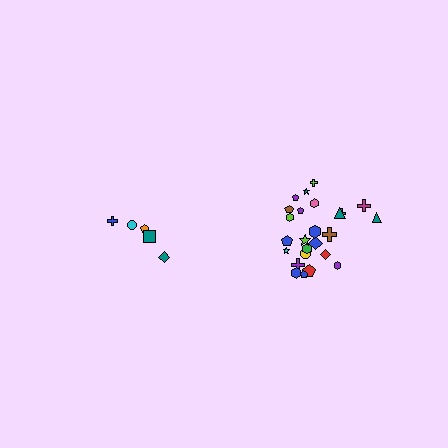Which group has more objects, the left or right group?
The right group.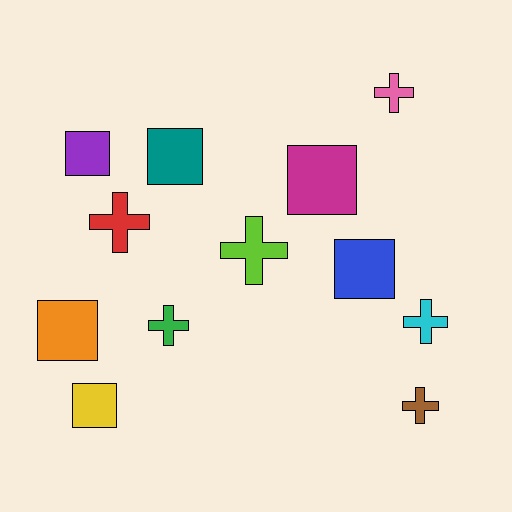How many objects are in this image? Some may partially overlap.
There are 12 objects.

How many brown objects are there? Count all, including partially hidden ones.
There is 1 brown object.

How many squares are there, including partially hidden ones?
There are 6 squares.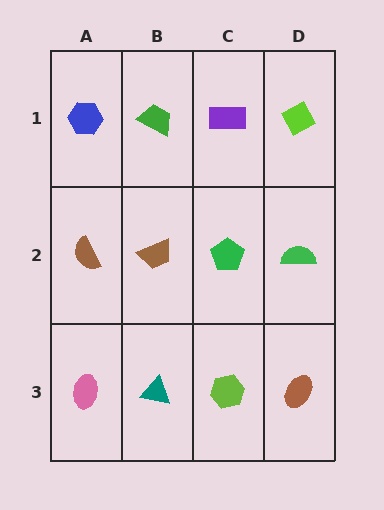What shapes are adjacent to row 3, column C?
A green pentagon (row 2, column C), a teal triangle (row 3, column B), a brown ellipse (row 3, column D).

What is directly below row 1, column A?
A brown semicircle.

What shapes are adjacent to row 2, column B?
A green trapezoid (row 1, column B), a teal triangle (row 3, column B), a brown semicircle (row 2, column A), a green pentagon (row 2, column C).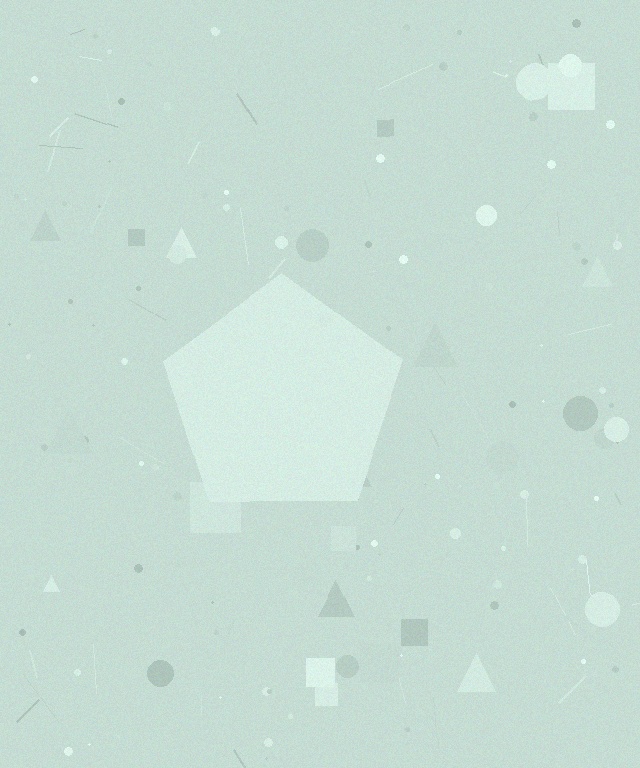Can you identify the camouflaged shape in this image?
The camouflaged shape is a pentagon.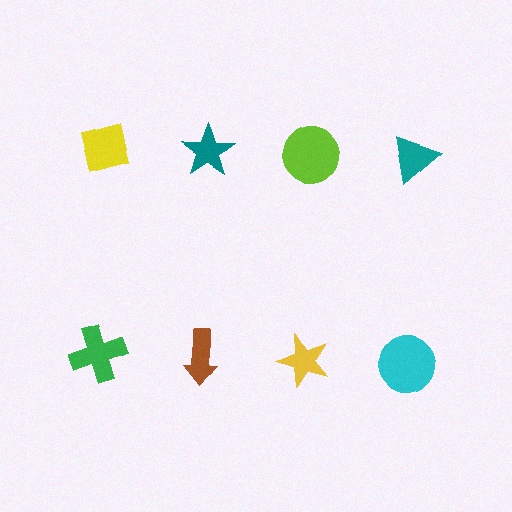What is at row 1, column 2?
A teal star.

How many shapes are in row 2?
4 shapes.